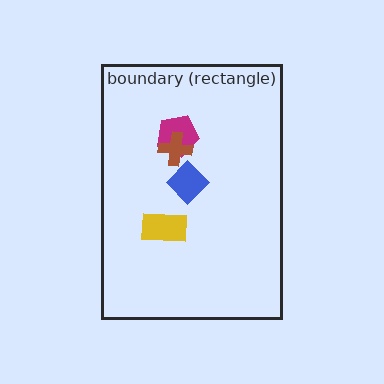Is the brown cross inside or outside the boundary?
Inside.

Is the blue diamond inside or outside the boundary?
Inside.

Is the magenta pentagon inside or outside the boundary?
Inside.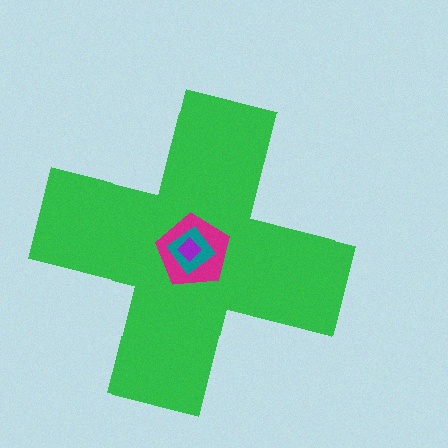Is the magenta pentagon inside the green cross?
Yes.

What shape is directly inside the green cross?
The magenta pentagon.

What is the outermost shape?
The green cross.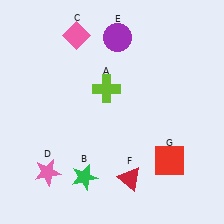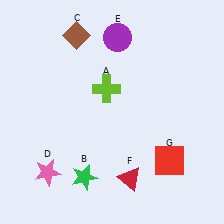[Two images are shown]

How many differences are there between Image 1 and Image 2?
There is 1 difference between the two images.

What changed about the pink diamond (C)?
In Image 1, C is pink. In Image 2, it changed to brown.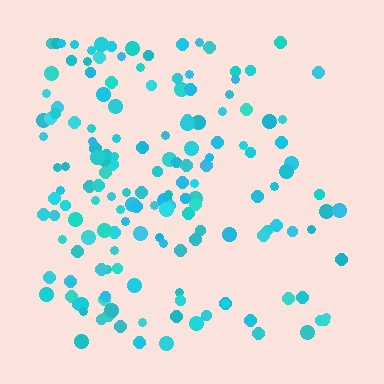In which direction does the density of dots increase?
From right to left, with the left side densest.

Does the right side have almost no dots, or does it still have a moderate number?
Still a moderate number, just noticeably fewer than the left.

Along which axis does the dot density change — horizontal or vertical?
Horizontal.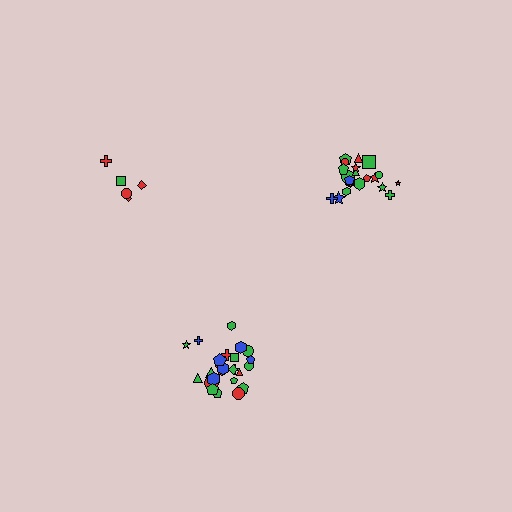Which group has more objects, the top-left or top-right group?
The top-right group.